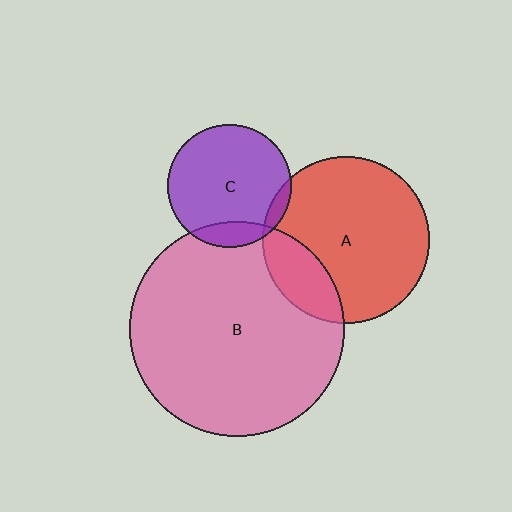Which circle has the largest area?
Circle B (pink).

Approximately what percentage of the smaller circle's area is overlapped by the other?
Approximately 15%.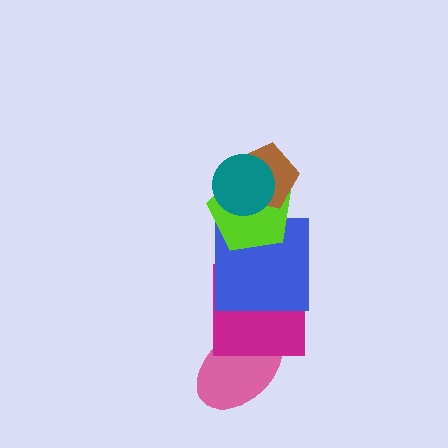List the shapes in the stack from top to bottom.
From top to bottom: the teal circle, the brown pentagon, the lime pentagon, the blue square, the magenta square, the pink ellipse.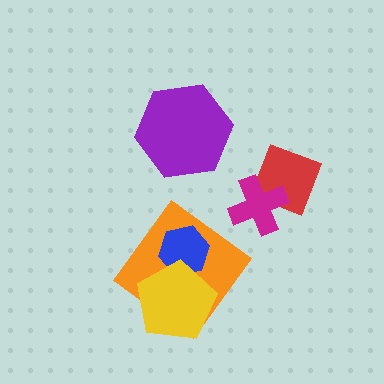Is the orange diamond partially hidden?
Yes, it is partially covered by another shape.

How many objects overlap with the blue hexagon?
2 objects overlap with the blue hexagon.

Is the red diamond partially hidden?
Yes, it is partially covered by another shape.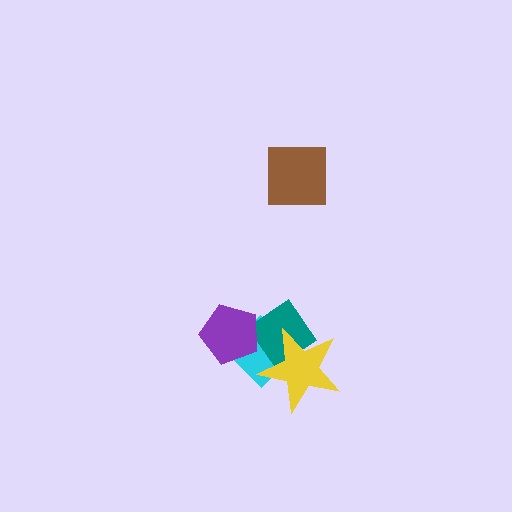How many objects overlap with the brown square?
0 objects overlap with the brown square.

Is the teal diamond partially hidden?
Yes, it is partially covered by another shape.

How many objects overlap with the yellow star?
2 objects overlap with the yellow star.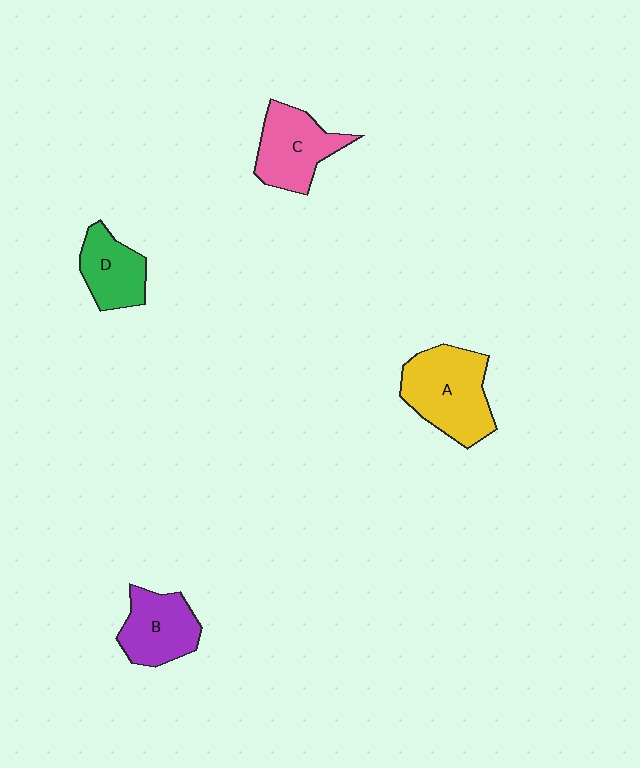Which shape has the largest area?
Shape A (yellow).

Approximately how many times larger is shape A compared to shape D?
Approximately 1.6 times.